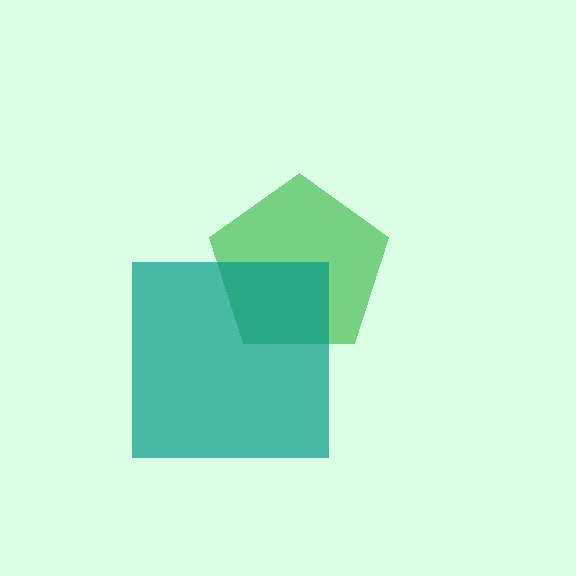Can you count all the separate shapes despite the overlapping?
Yes, there are 2 separate shapes.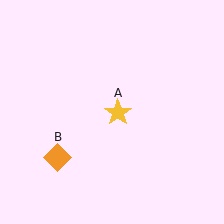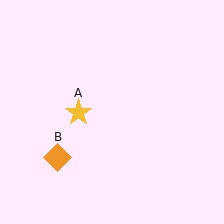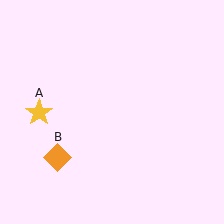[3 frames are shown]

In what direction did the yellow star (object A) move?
The yellow star (object A) moved left.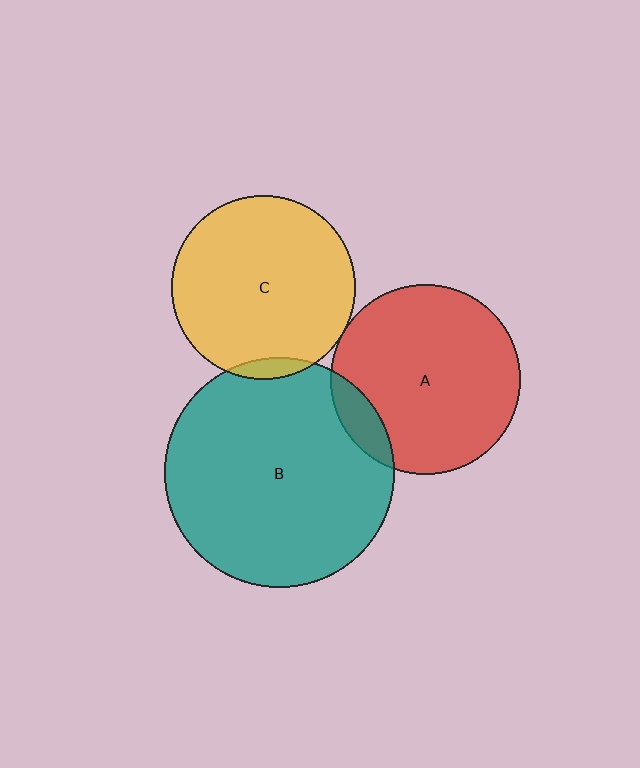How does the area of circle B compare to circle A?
Approximately 1.5 times.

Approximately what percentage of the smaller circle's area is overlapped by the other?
Approximately 5%.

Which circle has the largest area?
Circle B (teal).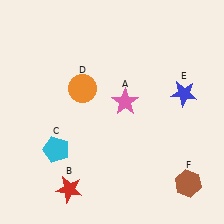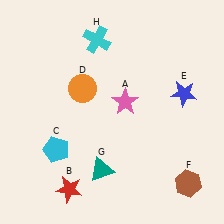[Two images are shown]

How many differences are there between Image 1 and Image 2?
There are 2 differences between the two images.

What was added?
A teal triangle (G), a cyan cross (H) were added in Image 2.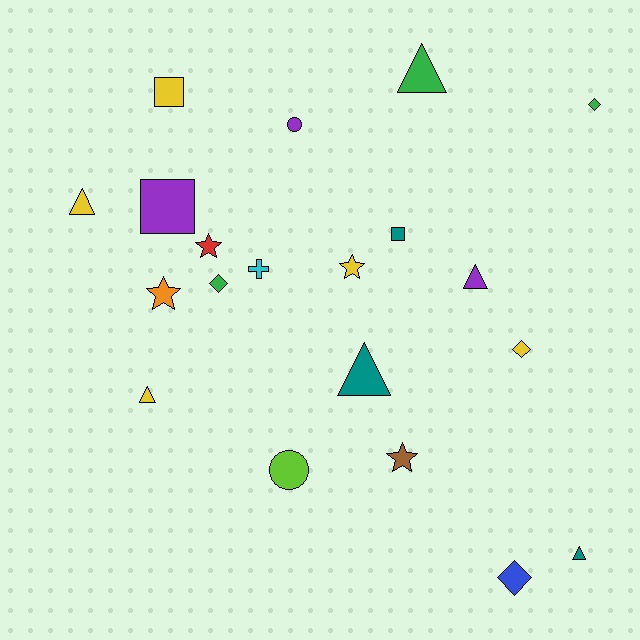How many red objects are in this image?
There is 1 red object.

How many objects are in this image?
There are 20 objects.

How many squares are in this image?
There are 3 squares.